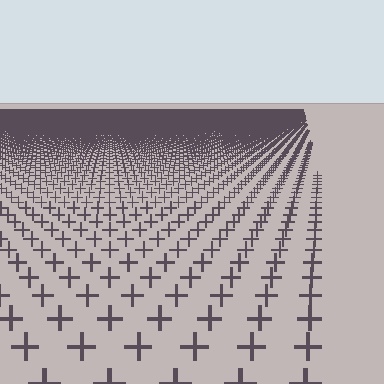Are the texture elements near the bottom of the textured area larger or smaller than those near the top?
Larger. Near the bottom, elements are closer to the viewer and appear at a bigger on-screen size.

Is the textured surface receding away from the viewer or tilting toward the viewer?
The surface is receding away from the viewer. Texture elements get smaller and denser toward the top.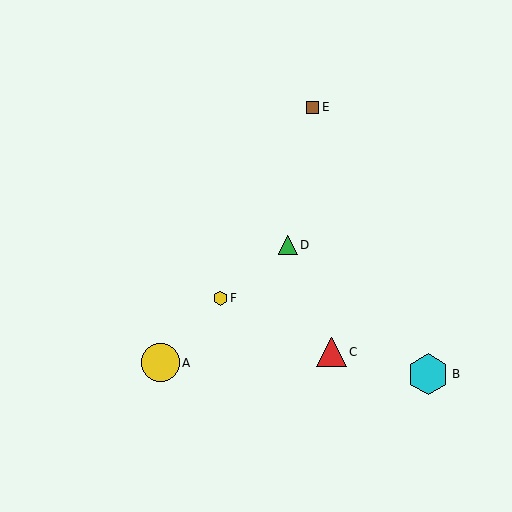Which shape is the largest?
The cyan hexagon (labeled B) is the largest.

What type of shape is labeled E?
Shape E is a brown square.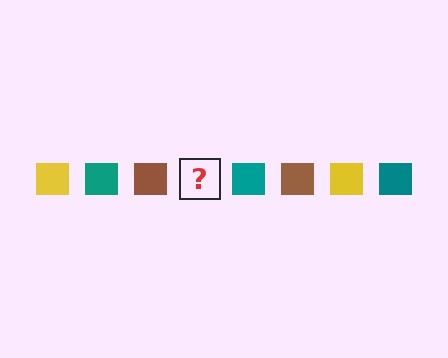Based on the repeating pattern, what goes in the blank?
The blank should be a yellow square.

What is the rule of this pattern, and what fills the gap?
The rule is that the pattern cycles through yellow, teal, brown squares. The gap should be filled with a yellow square.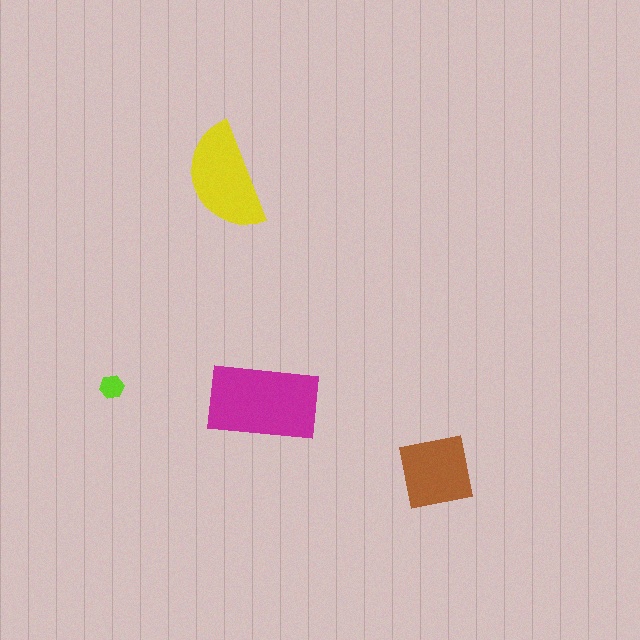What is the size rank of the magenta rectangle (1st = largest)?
1st.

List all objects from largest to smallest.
The magenta rectangle, the yellow semicircle, the brown square, the lime hexagon.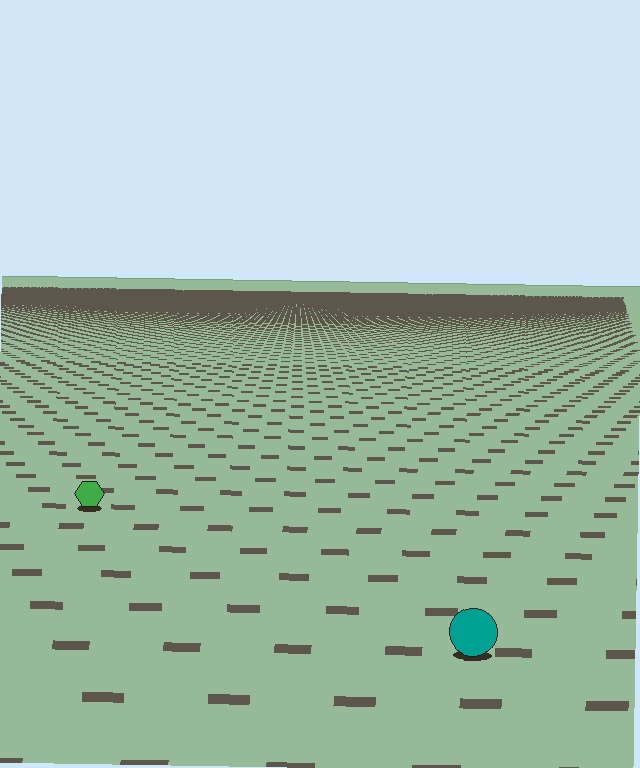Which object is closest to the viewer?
The teal circle is closest. The texture marks near it are larger and more spread out.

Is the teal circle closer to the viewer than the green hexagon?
Yes. The teal circle is closer — you can tell from the texture gradient: the ground texture is coarser near it.